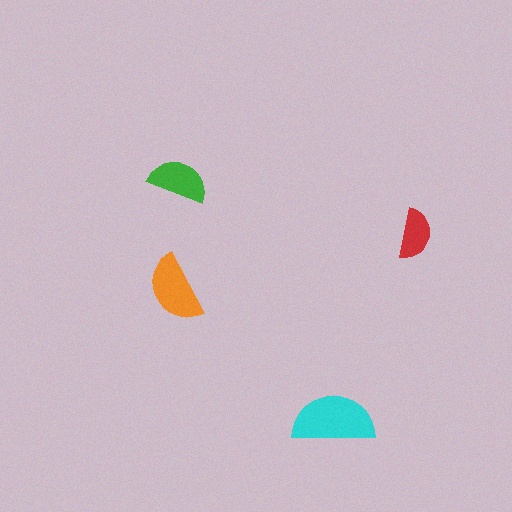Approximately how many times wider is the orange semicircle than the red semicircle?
About 1.5 times wider.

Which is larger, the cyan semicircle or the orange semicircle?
The cyan one.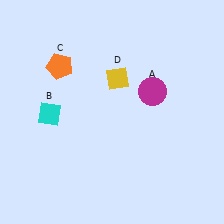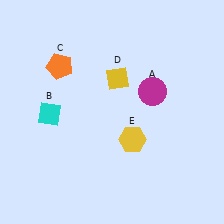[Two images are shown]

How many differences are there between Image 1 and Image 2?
There is 1 difference between the two images.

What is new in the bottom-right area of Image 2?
A yellow hexagon (E) was added in the bottom-right area of Image 2.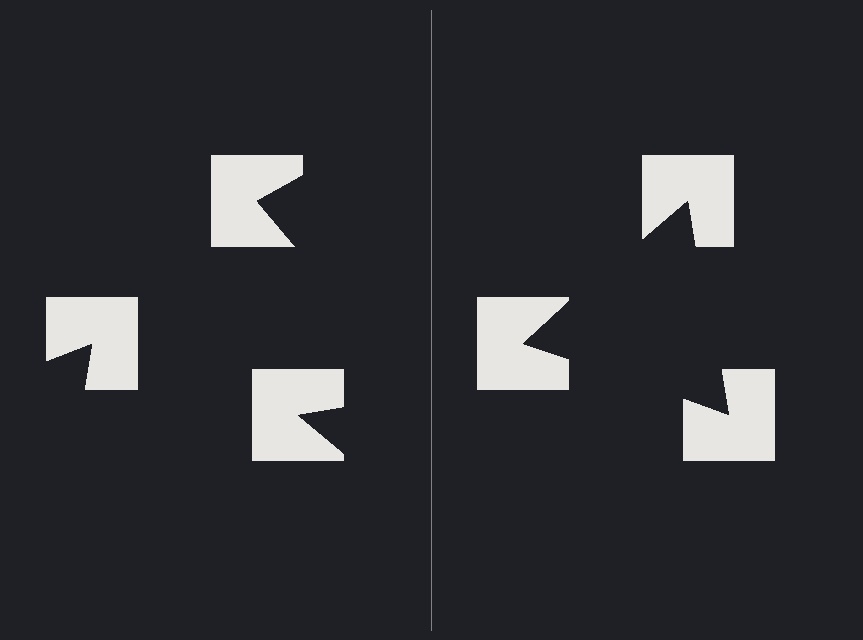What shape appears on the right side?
An illusory triangle.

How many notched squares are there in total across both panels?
6 — 3 on each side.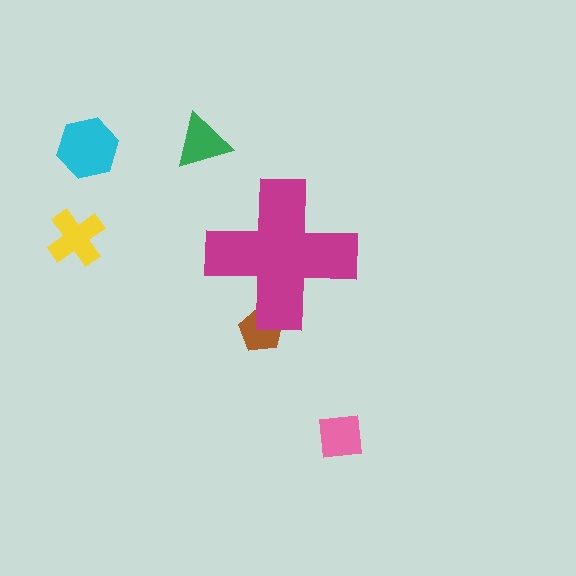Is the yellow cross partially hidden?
No, the yellow cross is fully visible.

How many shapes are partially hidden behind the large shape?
1 shape is partially hidden.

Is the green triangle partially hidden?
No, the green triangle is fully visible.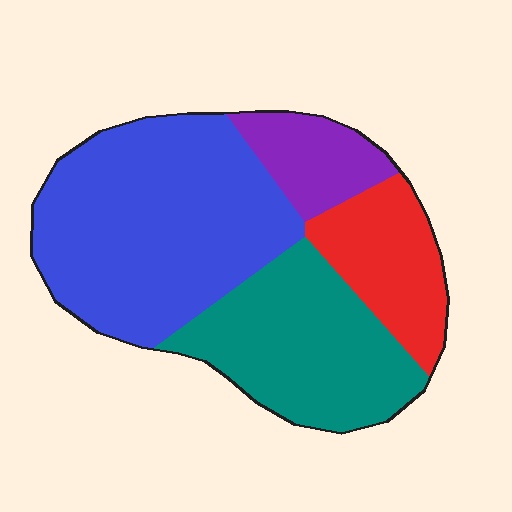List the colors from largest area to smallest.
From largest to smallest: blue, teal, red, purple.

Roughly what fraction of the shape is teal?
Teal covers roughly 30% of the shape.